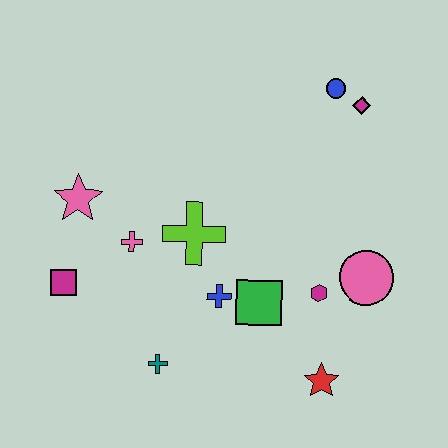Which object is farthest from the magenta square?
The magenta diamond is farthest from the magenta square.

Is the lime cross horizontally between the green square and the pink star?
Yes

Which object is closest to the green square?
The blue cross is closest to the green square.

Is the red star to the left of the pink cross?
No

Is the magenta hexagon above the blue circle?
No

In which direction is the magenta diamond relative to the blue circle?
The magenta diamond is to the right of the blue circle.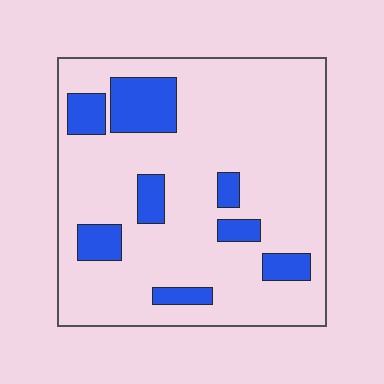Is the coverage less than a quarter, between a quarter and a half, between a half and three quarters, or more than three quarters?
Less than a quarter.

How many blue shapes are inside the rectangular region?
8.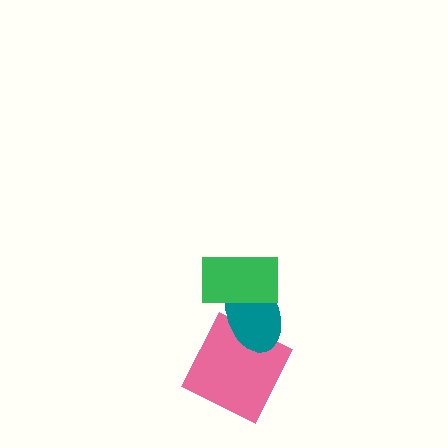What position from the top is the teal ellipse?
The teal ellipse is 2nd from the top.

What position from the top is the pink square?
The pink square is 3rd from the top.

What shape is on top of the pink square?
The teal ellipse is on top of the pink square.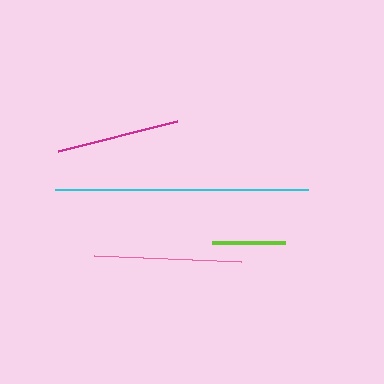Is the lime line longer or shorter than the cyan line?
The cyan line is longer than the lime line.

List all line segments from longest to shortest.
From longest to shortest: cyan, pink, magenta, lime.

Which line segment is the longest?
The cyan line is the longest at approximately 253 pixels.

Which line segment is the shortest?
The lime line is the shortest at approximately 73 pixels.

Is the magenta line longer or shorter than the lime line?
The magenta line is longer than the lime line.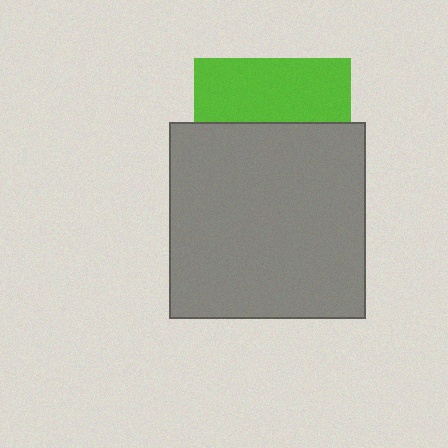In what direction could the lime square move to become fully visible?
The lime square could move up. That would shift it out from behind the gray square entirely.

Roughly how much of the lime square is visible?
A small part of it is visible (roughly 41%).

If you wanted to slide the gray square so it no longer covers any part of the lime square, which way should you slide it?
Slide it down — that is the most direct way to separate the two shapes.